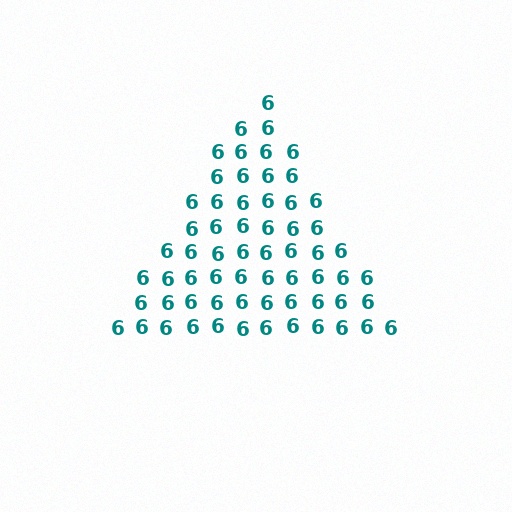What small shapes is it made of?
It is made of small digit 6's.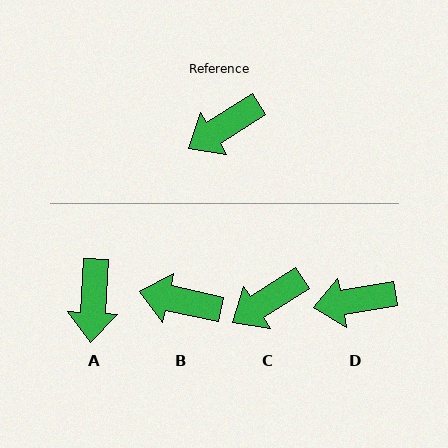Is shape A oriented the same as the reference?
No, it is off by about 54 degrees.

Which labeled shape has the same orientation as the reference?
C.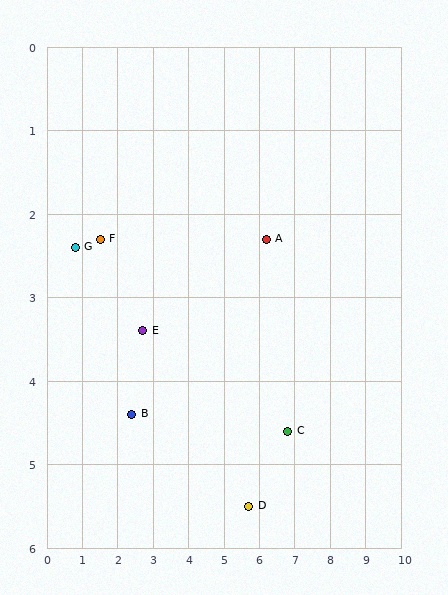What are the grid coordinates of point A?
Point A is at approximately (6.2, 2.3).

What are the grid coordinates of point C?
Point C is at approximately (6.8, 4.6).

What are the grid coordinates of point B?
Point B is at approximately (2.4, 4.4).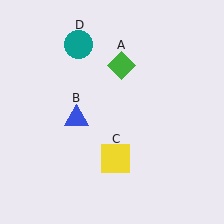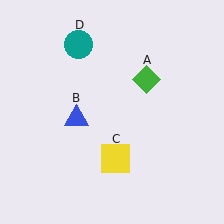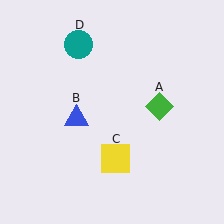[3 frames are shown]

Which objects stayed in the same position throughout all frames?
Blue triangle (object B) and yellow square (object C) and teal circle (object D) remained stationary.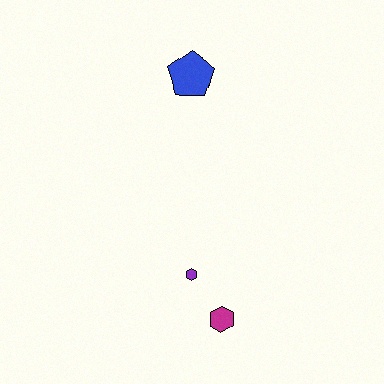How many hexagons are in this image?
There are 2 hexagons.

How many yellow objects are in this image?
There are no yellow objects.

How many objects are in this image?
There are 3 objects.